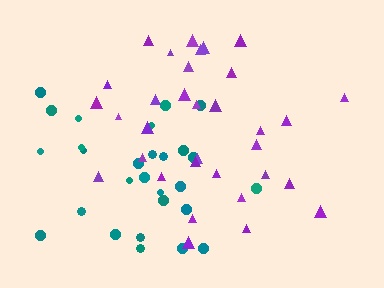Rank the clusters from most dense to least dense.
teal, purple.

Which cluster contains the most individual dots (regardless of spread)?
Purple (33).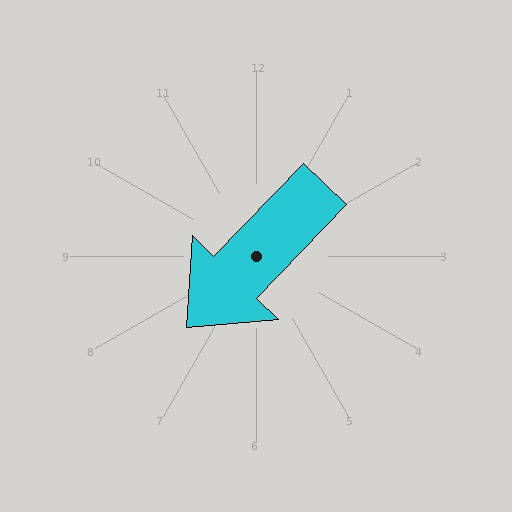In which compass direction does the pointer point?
Southwest.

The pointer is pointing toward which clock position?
Roughly 7 o'clock.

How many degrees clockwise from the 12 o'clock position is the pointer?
Approximately 224 degrees.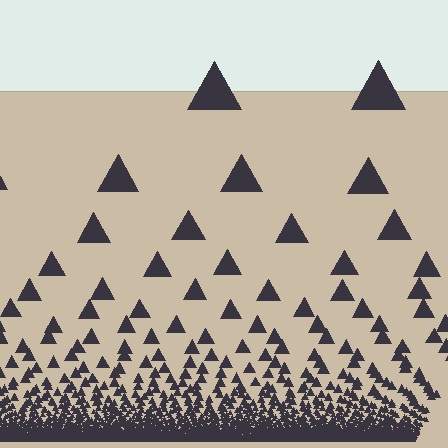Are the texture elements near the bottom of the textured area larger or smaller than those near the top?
Smaller. The gradient is inverted — elements near the bottom are smaller and denser.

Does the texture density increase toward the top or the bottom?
Density increases toward the bottom.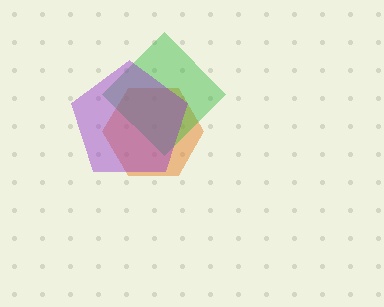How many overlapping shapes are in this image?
There are 3 overlapping shapes in the image.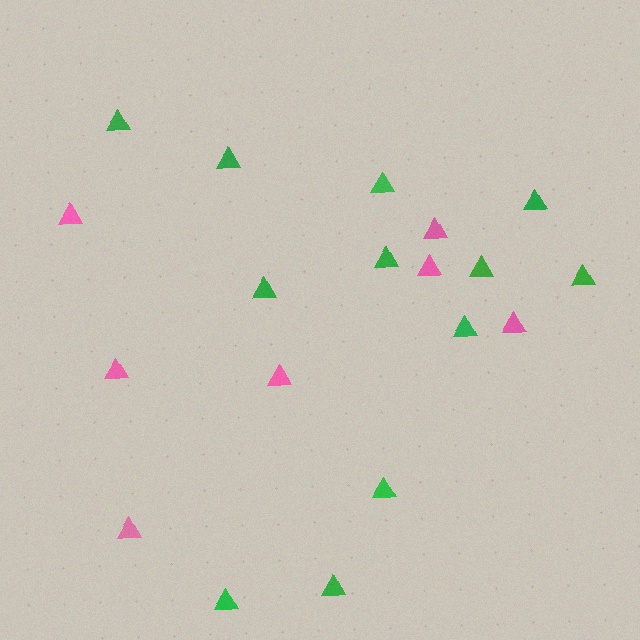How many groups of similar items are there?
There are 2 groups: one group of pink triangles (7) and one group of green triangles (12).